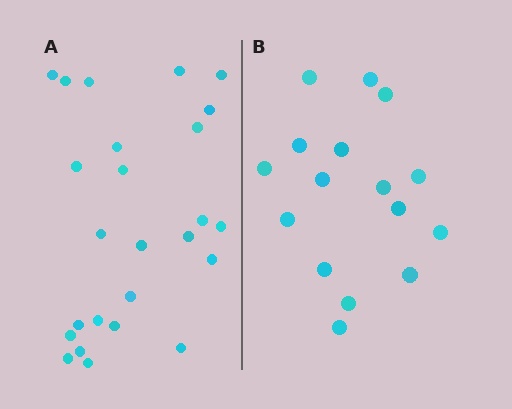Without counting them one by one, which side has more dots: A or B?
Region A (the left region) has more dots.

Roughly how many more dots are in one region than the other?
Region A has roughly 8 or so more dots than region B.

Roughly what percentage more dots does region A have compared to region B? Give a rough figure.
About 55% more.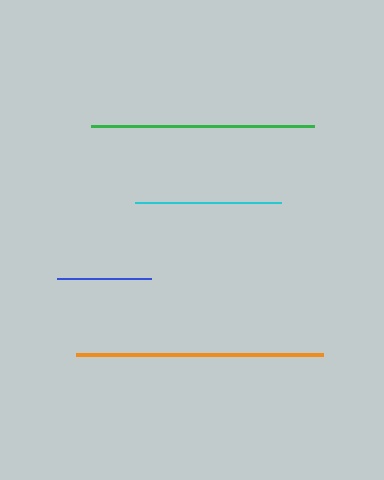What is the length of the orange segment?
The orange segment is approximately 247 pixels long.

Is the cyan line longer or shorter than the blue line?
The cyan line is longer than the blue line.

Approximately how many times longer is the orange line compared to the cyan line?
The orange line is approximately 1.7 times the length of the cyan line.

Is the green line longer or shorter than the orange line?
The orange line is longer than the green line.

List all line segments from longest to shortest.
From longest to shortest: orange, green, cyan, blue.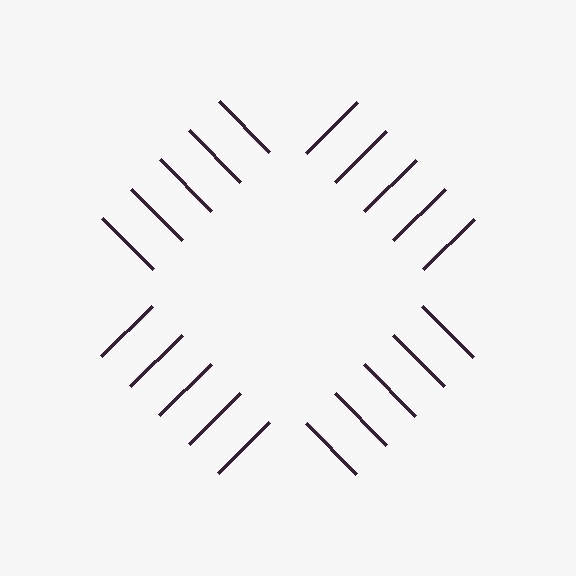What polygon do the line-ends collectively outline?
An illusory square — the line segments terminate on its edges but no continuous stroke is drawn.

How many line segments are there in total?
20 — 5 along each of the 4 edges.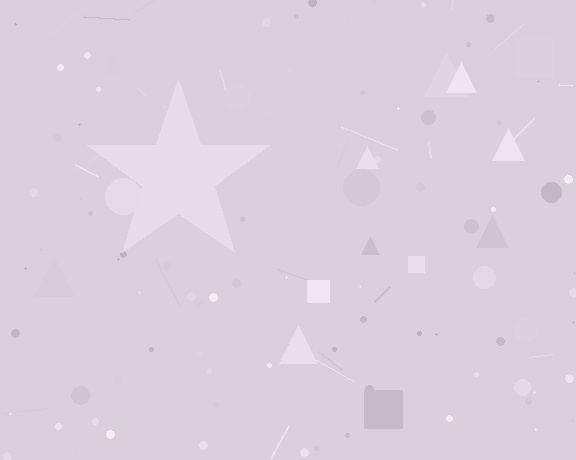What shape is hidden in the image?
A star is hidden in the image.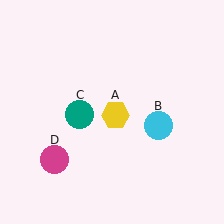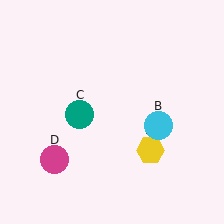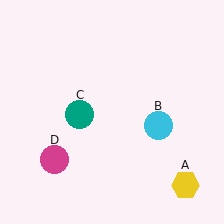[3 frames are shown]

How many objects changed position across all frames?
1 object changed position: yellow hexagon (object A).